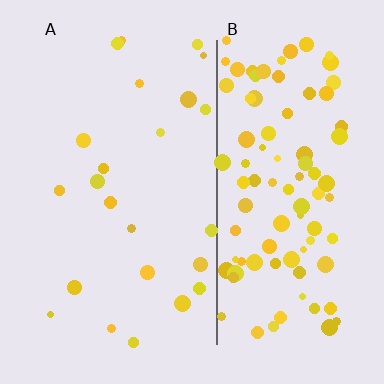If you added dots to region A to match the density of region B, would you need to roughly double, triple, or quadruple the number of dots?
Approximately quadruple.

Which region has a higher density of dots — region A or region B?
B (the right).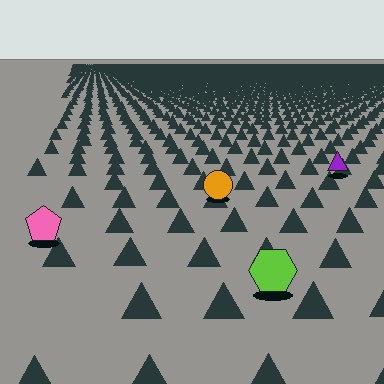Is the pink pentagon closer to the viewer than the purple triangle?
Yes. The pink pentagon is closer — you can tell from the texture gradient: the ground texture is coarser near it.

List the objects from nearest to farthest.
From nearest to farthest: the lime hexagon, the pink pentagon, the orange circle, the purple triangle.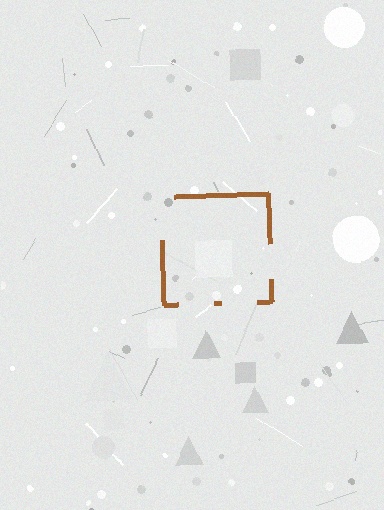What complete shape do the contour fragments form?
The contour fragments form a square.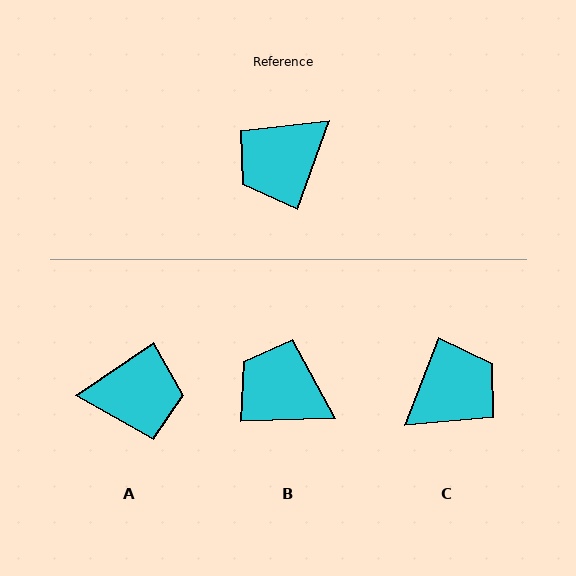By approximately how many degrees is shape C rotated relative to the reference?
Approximately 179 degrees counter-clockwise.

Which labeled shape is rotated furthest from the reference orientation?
C, about 179 degrees away.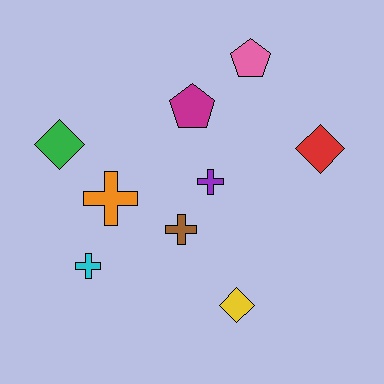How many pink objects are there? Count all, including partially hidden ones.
There is 1 pink object.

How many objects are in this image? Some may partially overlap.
There are 9 objects.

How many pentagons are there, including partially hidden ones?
There are 2 pentagons.